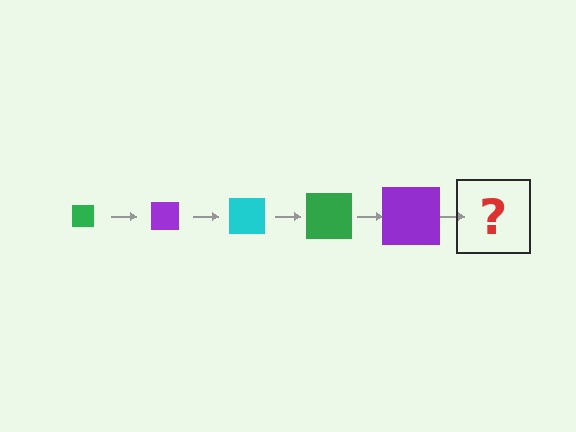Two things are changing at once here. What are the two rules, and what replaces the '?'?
The two rules are that the square grows larger each step and the color cycles through green, purple, and cyan. The '?' should be a cyan square, larger than the previous one.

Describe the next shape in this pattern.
It should be a cyan square, larger than the previous one.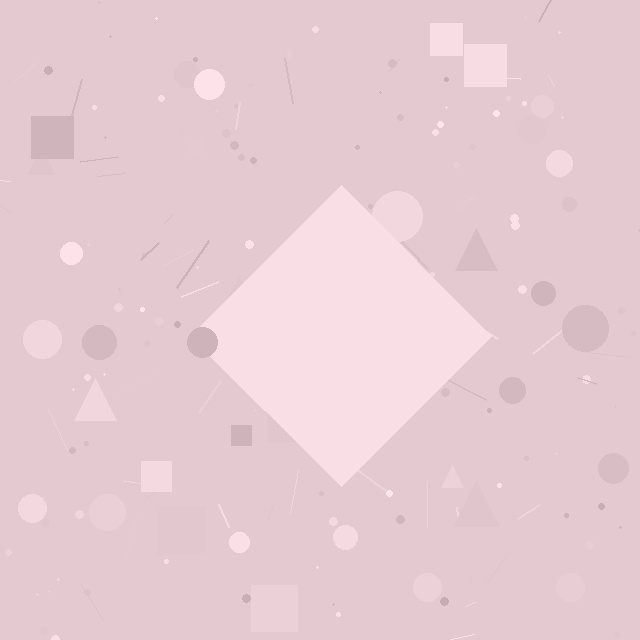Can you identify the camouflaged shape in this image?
The camouflaged shape is a diamond.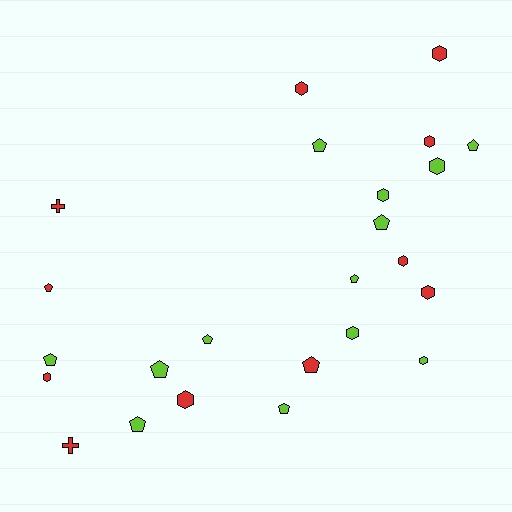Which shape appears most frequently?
Hexagon, with 11 objects.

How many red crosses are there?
There are 2 red crosses.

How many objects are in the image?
There are 24 objects.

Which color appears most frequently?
Lime, with 13 objects.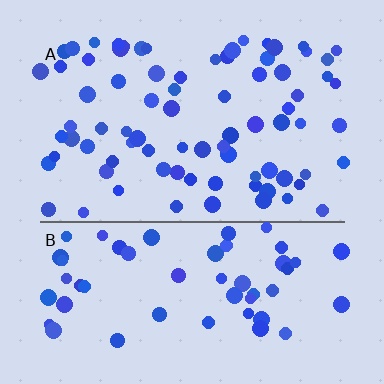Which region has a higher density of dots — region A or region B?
A (the top).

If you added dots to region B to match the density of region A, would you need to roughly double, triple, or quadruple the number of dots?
Approximately double.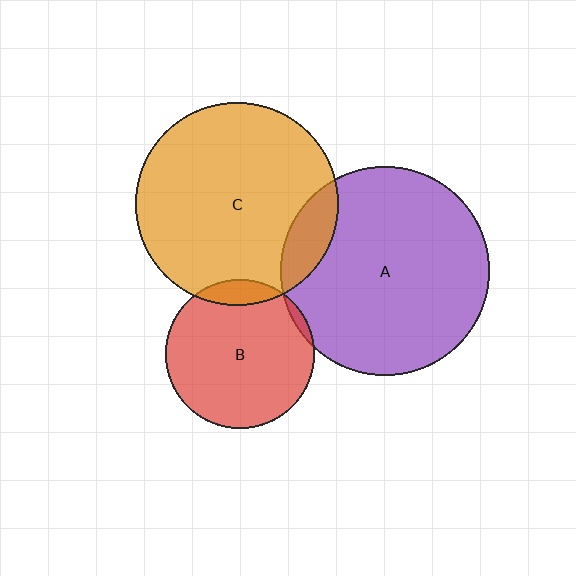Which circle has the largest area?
Circle A (purple).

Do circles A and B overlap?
Yes.